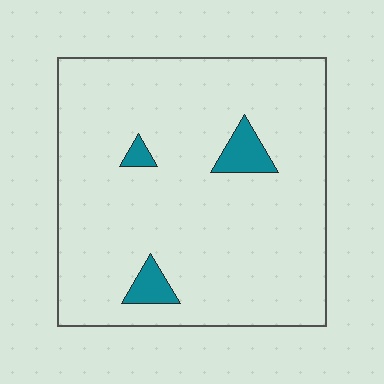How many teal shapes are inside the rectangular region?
3.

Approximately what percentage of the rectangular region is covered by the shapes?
Approximately 5%.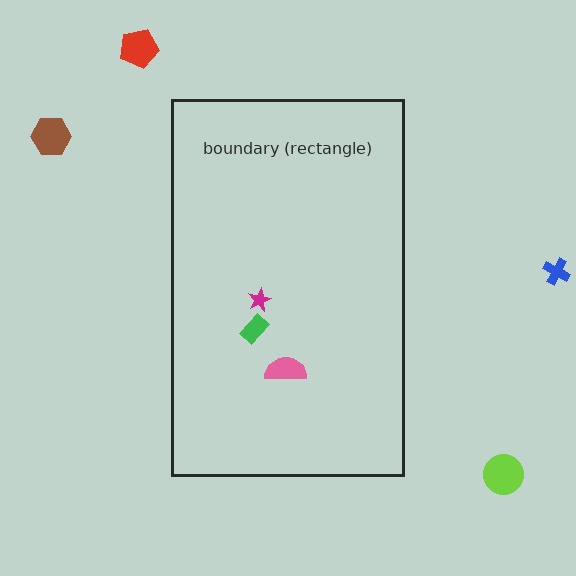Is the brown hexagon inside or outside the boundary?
Outside.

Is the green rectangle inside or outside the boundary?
Inside.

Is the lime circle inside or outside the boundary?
Outside.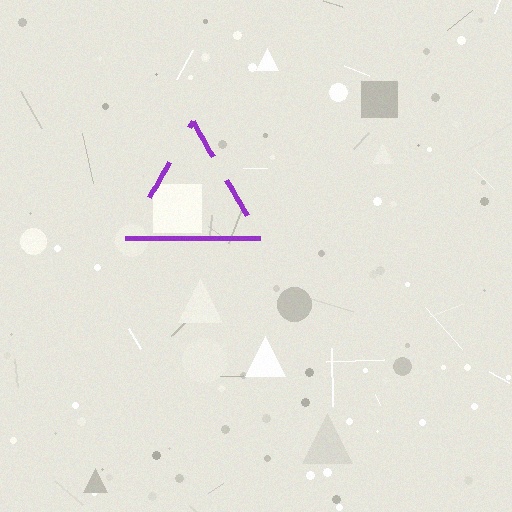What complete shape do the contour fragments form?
The contour fragments form a triangle.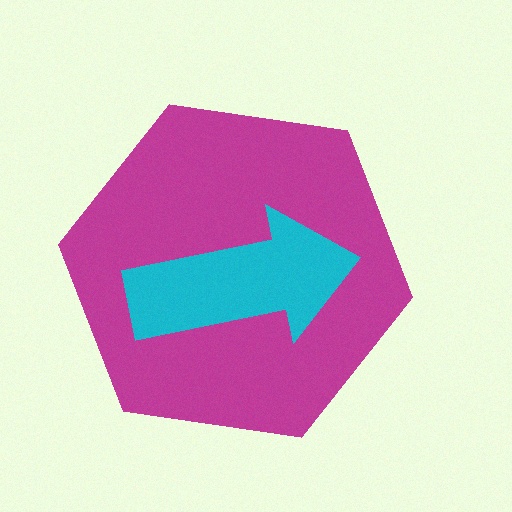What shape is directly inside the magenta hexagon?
The cyan arrow.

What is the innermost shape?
The cyan arrow.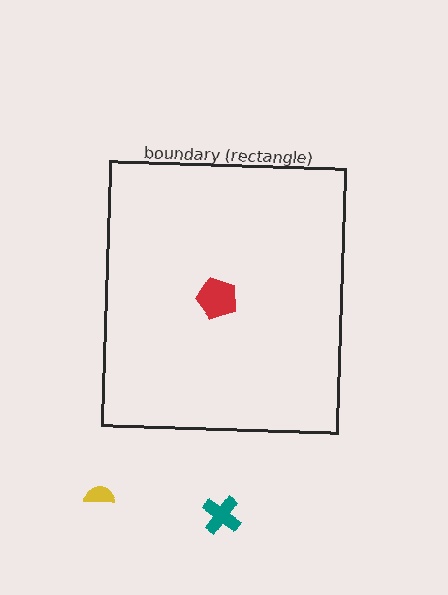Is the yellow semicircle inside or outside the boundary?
Outside.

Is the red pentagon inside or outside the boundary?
Inside.